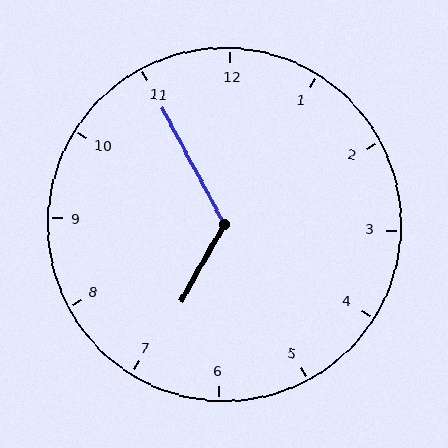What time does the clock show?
6:55.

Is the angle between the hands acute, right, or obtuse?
It is obtuse.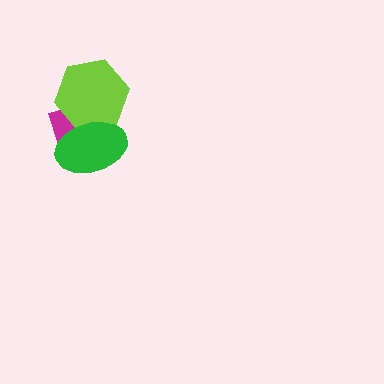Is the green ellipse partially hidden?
No, no other shape covers it.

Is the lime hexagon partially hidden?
Yes, it is partially covered by another shape.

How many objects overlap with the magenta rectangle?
2 objects overlap with the magenta rectangle.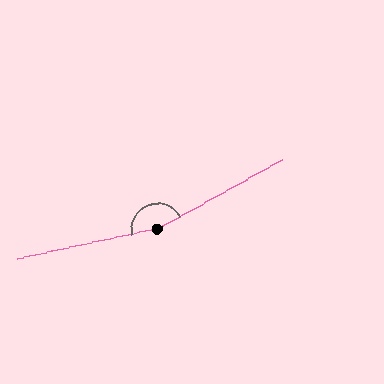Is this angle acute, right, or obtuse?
It is obtuse.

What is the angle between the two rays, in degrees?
Approximately 163 degrees.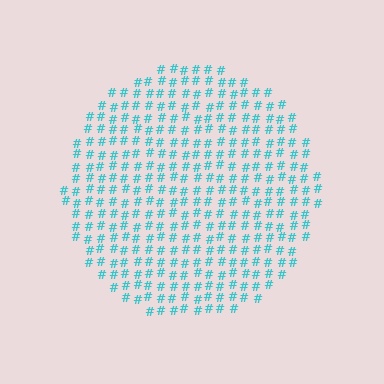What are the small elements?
The small elements are hash symbols.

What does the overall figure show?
The overall figure shows a circle.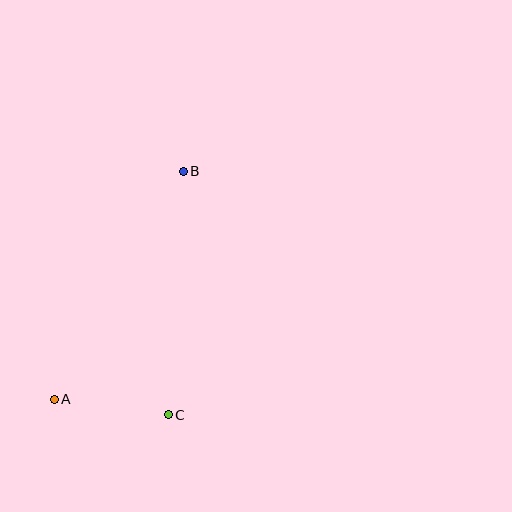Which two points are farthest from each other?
Points A and B are farthest from each other.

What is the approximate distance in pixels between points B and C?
The distance between B and C is approximately 244 pixels.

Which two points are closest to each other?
Points A and C are closest to each other.